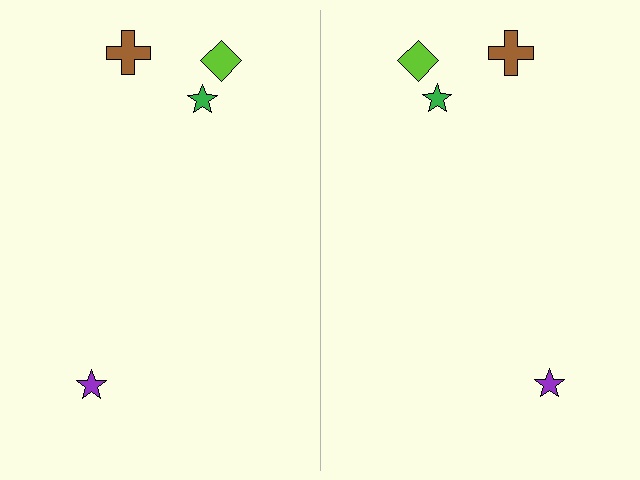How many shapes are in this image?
There are 8 shapes in this image.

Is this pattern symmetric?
Yes, this pattern has bilateral (reflection) symmetry.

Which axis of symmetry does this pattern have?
The pattern has a vertical axis of symmetry running through the center of the image.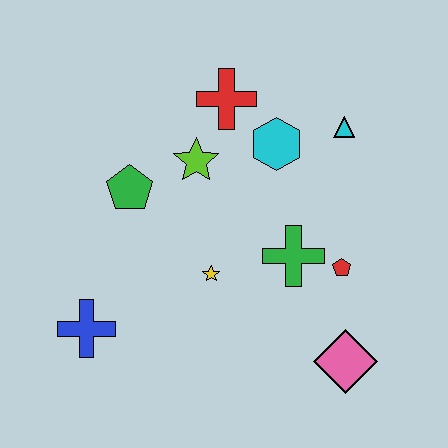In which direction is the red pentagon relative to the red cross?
The red pentagon is below the red cross.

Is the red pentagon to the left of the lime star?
No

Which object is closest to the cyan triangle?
The cyan hexagon is closest to the cyan triangle.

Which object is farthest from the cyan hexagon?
The blue cross is farthest from the cyan hexagon.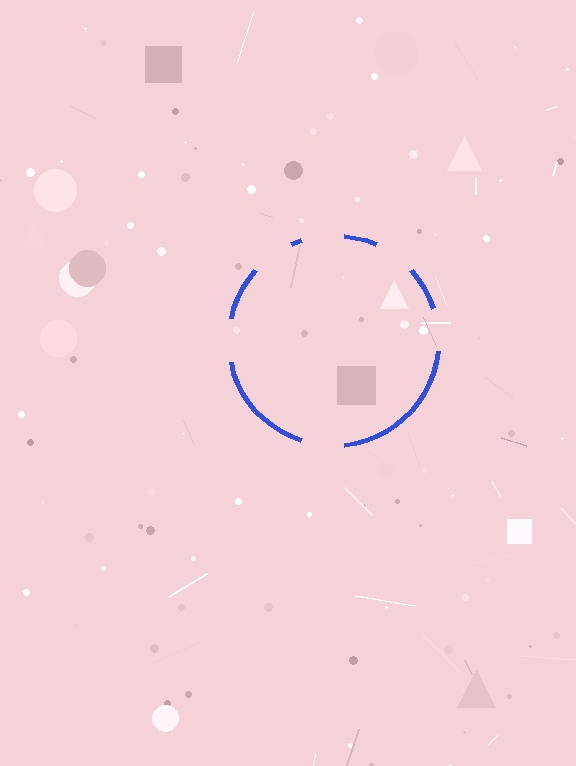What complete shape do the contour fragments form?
The contour fragments form a circle.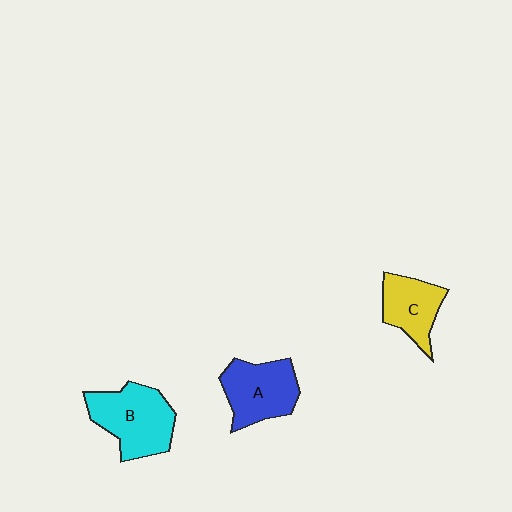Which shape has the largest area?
Shape B (cyan).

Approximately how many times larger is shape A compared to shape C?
Approximately 1.3 times.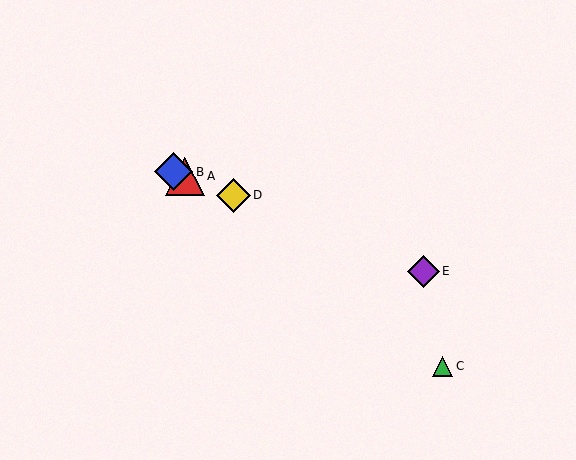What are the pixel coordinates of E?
Object E is at (423, 271).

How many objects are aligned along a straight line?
4 objects (A, B, D, E) are aligned along a straight line.